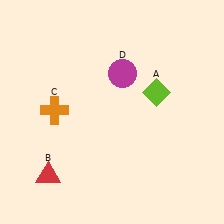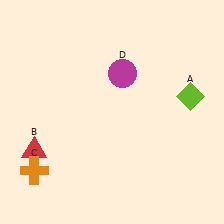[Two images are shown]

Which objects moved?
The objects that moved are: the lime diamond (A), the red triangle (B), the orange cross (C).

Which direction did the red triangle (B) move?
The red triangle (B) moved up.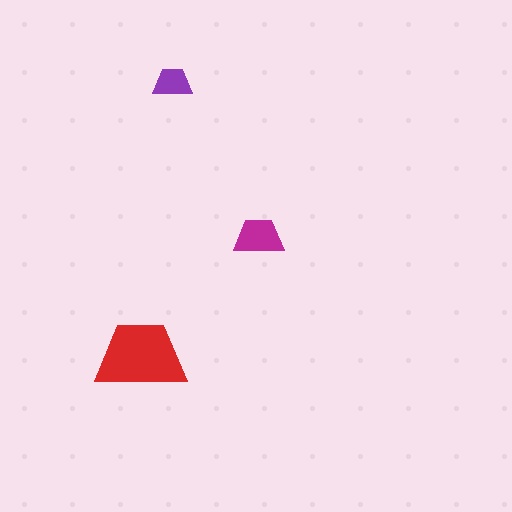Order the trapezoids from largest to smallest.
the red one, the magenta one, the purple one.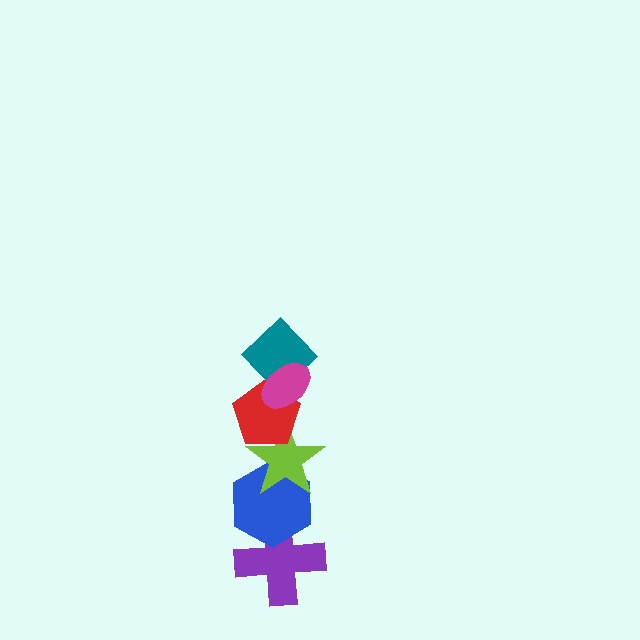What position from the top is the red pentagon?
The red pentagon is 3rd from the top.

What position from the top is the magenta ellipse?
The magenta ellipse is 1st from the top.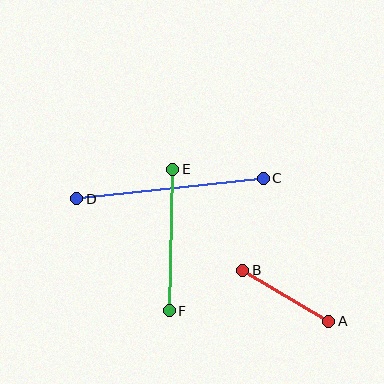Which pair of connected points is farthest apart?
Points C and D are farthest apart.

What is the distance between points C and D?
The distance is approximately 188 pixels.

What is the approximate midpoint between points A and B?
The midpoint is at approximately (286, 296) pixels.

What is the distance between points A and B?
The distance is approximately 100 pixels.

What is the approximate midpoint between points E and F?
The midpoint is at approximately (171, 240) pixels.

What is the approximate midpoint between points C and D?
The midpoint is at approximately (170, 188) pixels.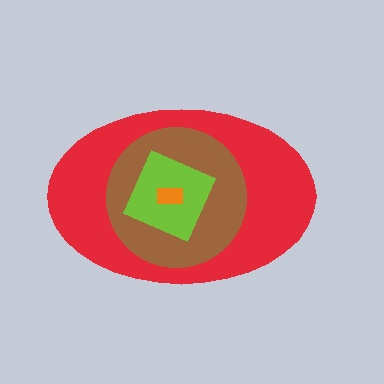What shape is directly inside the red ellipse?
The brown circle.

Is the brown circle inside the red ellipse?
Yes.